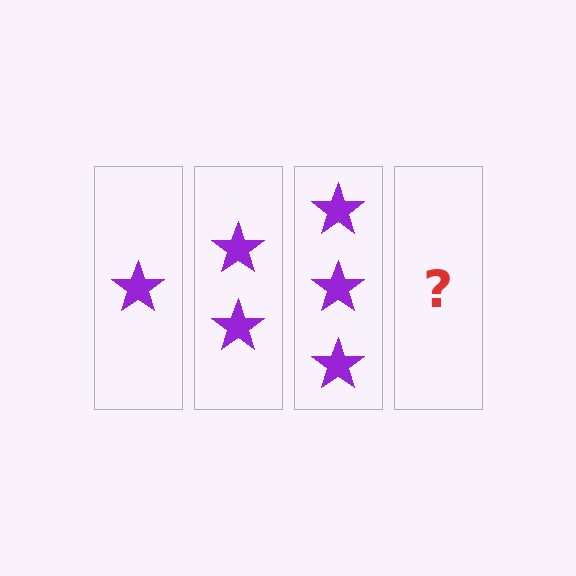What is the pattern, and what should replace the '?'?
The pattern is that each step adds one more star. The '?' should be 4 stars.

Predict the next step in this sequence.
The next step is 4 stars.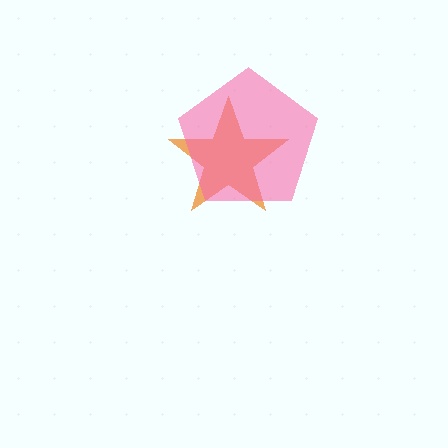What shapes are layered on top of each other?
The layered shapes are: an orange star, a pink pentagon.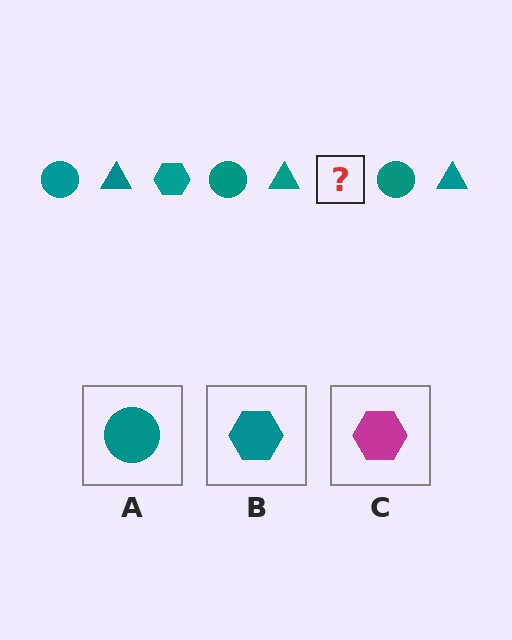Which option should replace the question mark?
Option B.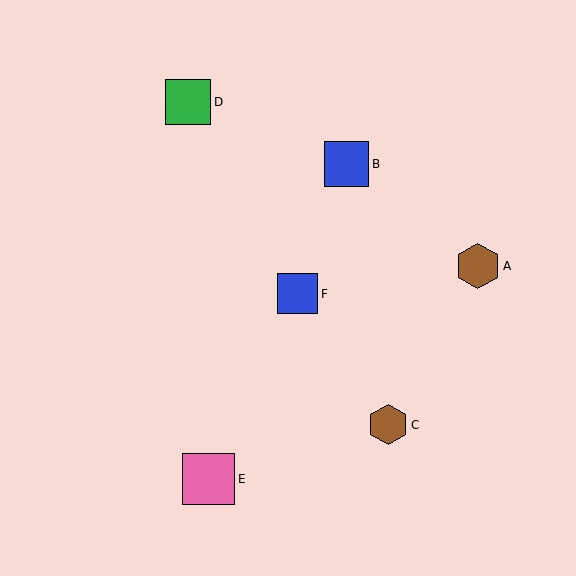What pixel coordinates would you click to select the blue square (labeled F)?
Click at (297, 294) to select the blue square F.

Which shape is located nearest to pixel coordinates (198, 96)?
The green square (labeled D) at (188, 102) is nearest to that location.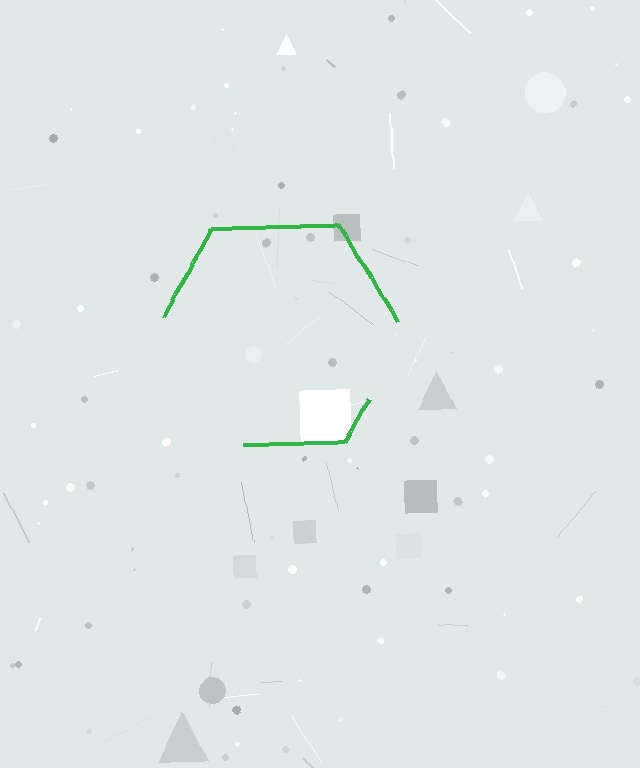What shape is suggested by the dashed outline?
The dashed outline suggests a hexagon.